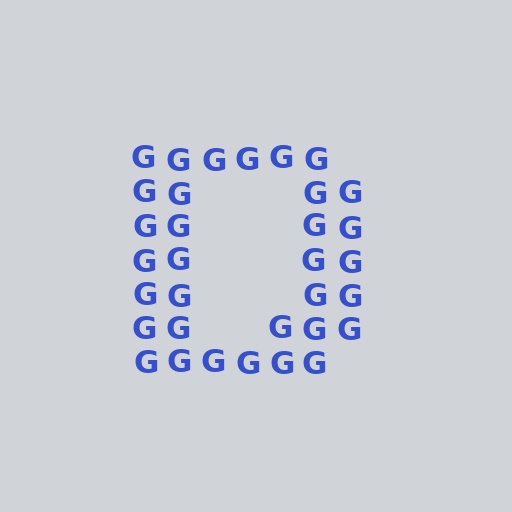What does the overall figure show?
The overall figure shows the letter D.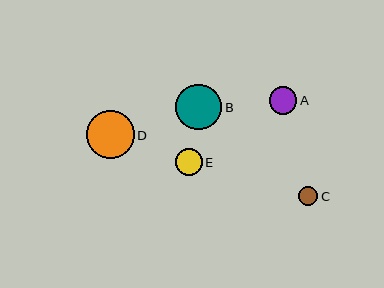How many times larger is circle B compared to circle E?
Circle B is approximately 1.7 times the size of circle E.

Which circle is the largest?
Circle D is the largest with a size of approximately 48 pixels.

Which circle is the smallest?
Circle C is the smallest with a size of approximately 20 pixels.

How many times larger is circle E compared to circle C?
Circle E is approximately 1.4 times the size of circle C.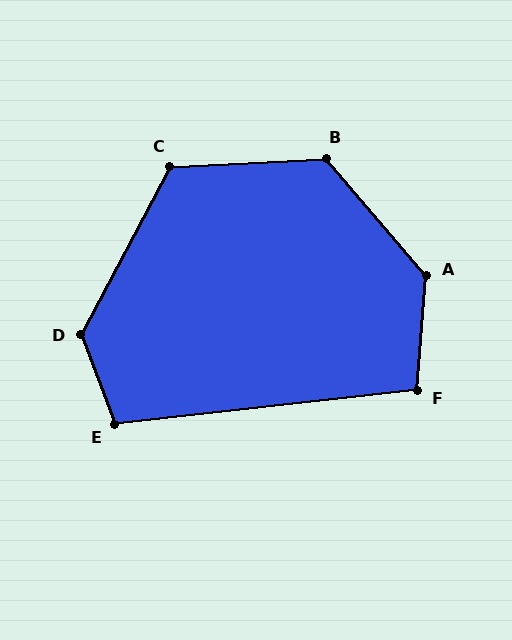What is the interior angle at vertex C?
Approximately 121 degrees (obtuse).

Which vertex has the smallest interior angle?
F, at approximately 101 degrees.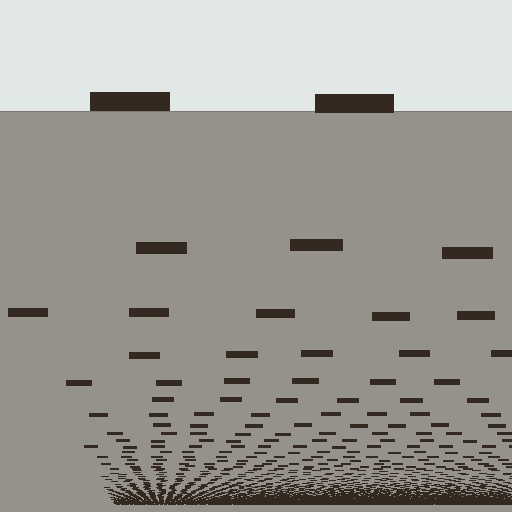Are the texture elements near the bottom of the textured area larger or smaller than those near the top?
Smaller. The gradient is inverted — elements near the bottom are smaller and denser.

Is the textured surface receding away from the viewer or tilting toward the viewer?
The surface appears to tilt toward the viewer. Texture elements get larger and sparser toward the top.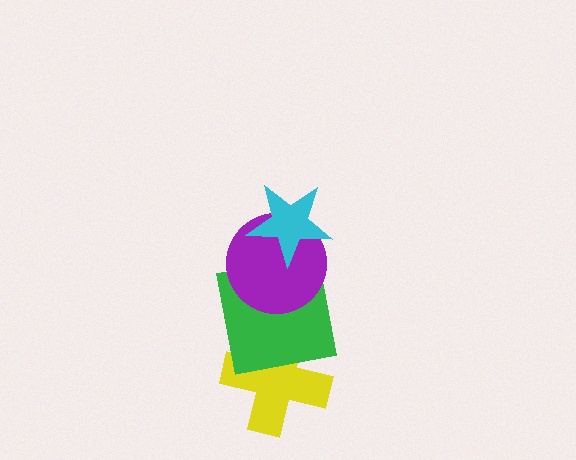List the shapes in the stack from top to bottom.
From top to bottom: the cyan star, the purple circle, the green square, the yellow cross.